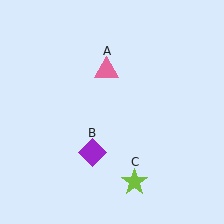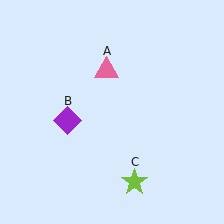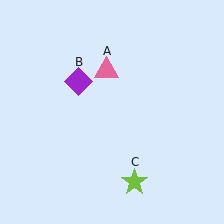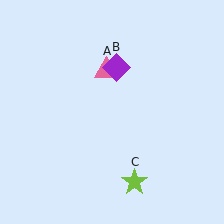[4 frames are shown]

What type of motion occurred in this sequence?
The purple diamond (object B) rotated clockwise around the center of the scene.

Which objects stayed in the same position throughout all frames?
Pink triangle (object A) and lime star (object C) remained stationary.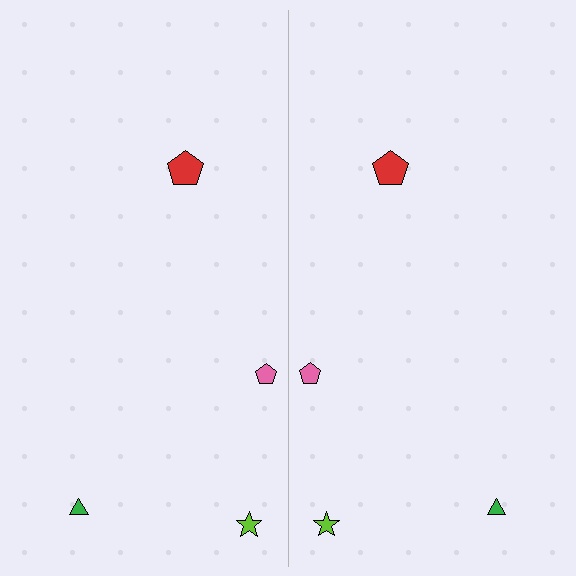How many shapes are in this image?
There are 8 shapes in this image.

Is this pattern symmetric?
Yes, this pattern has bilateral (reflection) symmetry.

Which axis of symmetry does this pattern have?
The pattern has a vertical axis of symmetry running through the center of the image.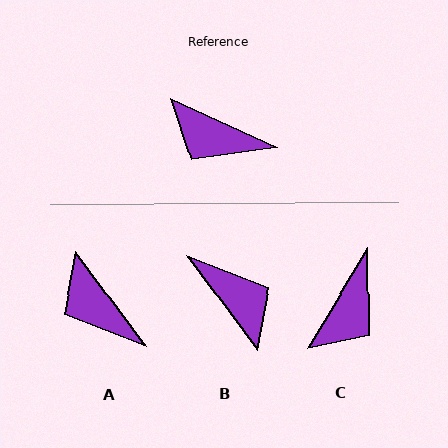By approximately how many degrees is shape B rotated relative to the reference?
Approximately 151 degrees counter-clockwise.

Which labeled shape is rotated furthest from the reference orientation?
B, about 151 degrees away.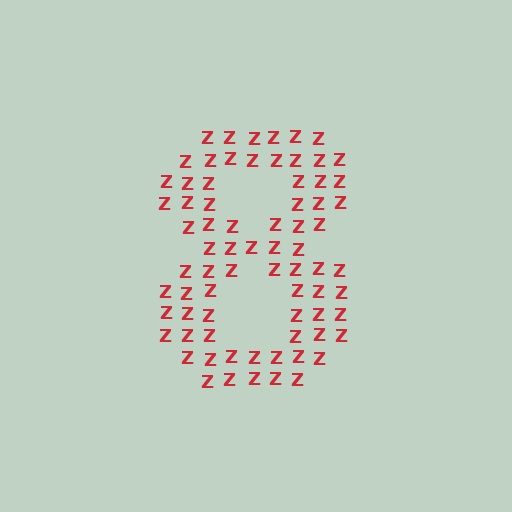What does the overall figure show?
The overall figure shows the digit 8.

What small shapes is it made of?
It is made of small letter Z's.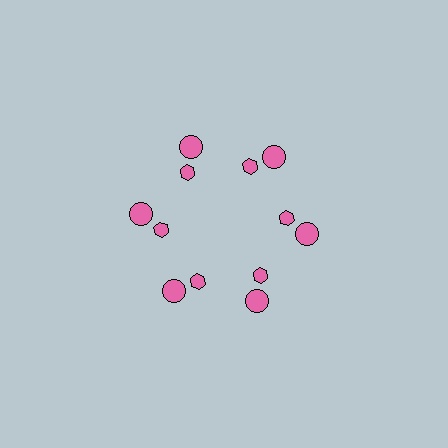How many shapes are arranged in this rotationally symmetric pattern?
There are 12 shapes, arranged in 6 groups of 2.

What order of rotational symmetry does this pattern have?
This pattern has 6-fold rotational symmetry.